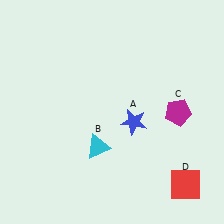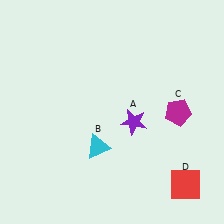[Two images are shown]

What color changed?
The star (A) changed from blue in Image 1 to purple in Image 2.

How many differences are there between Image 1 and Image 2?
There is 1 difference between the two images.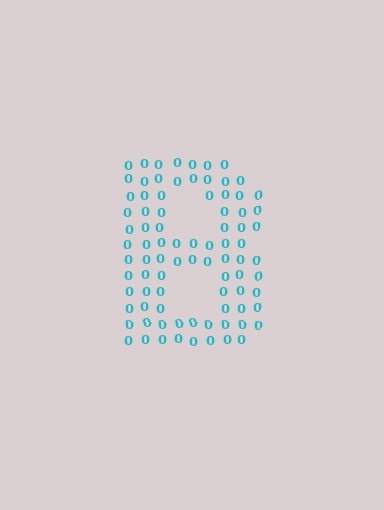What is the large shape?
The large shape is the letter B.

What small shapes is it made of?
It is made of small digit 0's.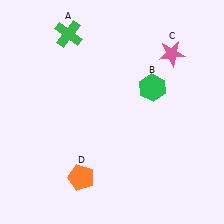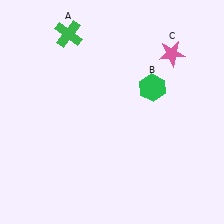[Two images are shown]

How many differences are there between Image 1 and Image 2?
There is 1 difference between the two images.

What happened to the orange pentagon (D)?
The orange pentagon (D) was removed in Image 2. It was in the bottom-left area of Image 1.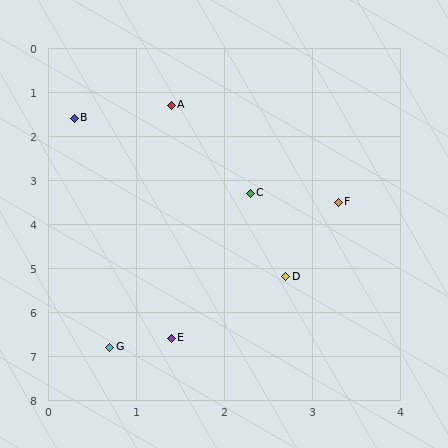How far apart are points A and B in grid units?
Points A and B are about 1.1 grid units apart.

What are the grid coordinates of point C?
Point C is at approximately (2.3, 3.3).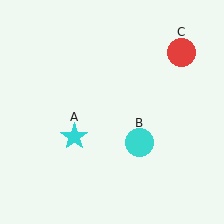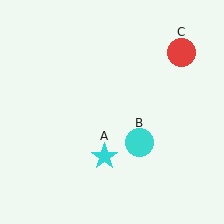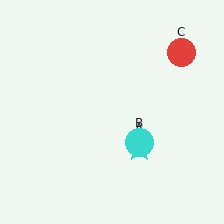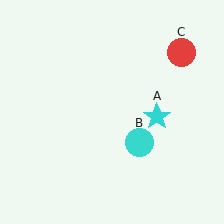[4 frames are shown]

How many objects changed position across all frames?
1 object changed position: cyan star (object A).